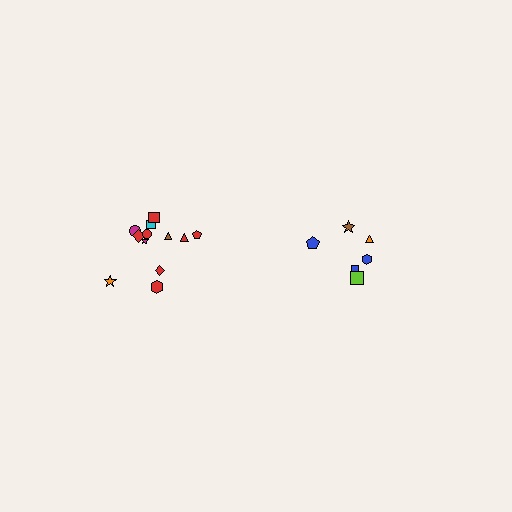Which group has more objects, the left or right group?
The left group.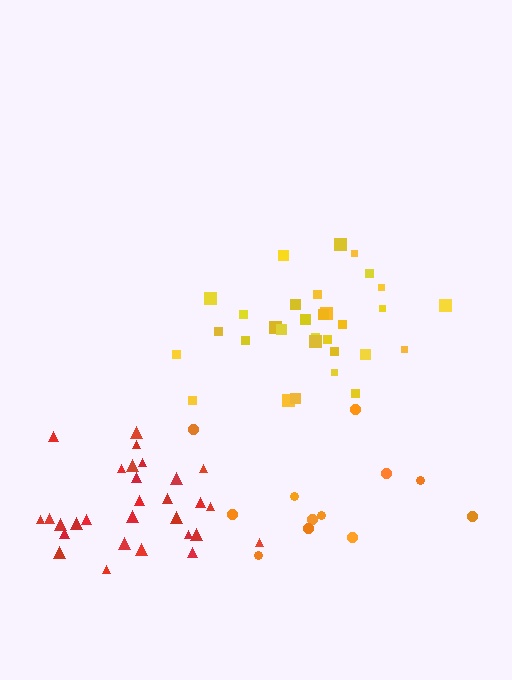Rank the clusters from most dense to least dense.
red, yellow, orange.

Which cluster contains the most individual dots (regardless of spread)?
Yellow (31).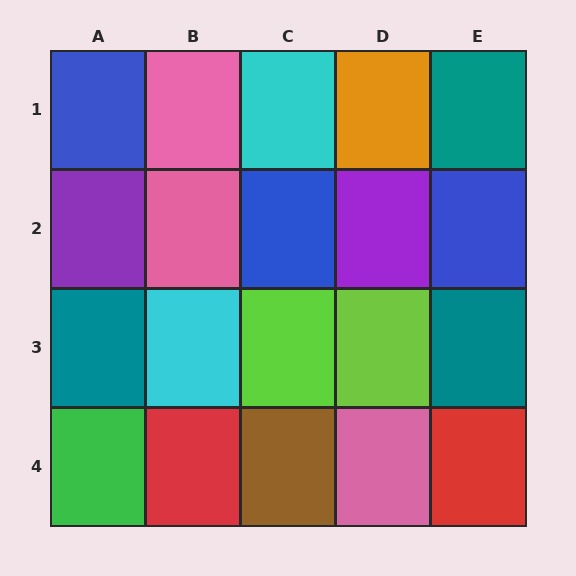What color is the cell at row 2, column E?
Blue.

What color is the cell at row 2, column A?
Purple.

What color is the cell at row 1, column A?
Blue.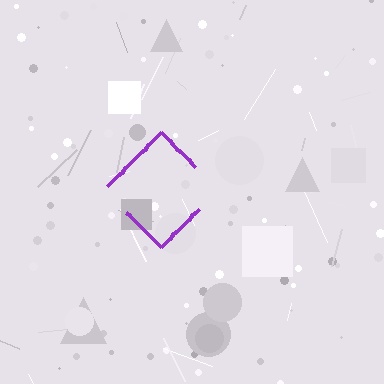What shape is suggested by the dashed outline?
The dashed outline suggests a diamond.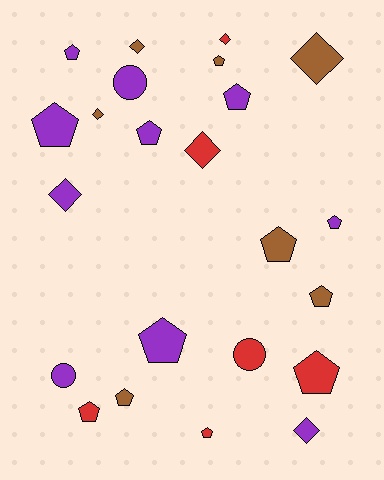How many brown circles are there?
There are no brown circles.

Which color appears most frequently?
Purple, with 10 objects.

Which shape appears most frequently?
Pentagon, with 13 objects.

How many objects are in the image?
There are 23 objects.